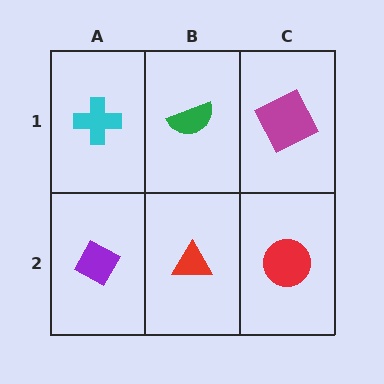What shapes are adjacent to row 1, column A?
A purple diamond (row 2, column A), a green semicircle (row 1, column B).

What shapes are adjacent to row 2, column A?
A cyan cross (row 1, column A), a red triangle (row 2, column B).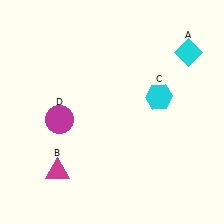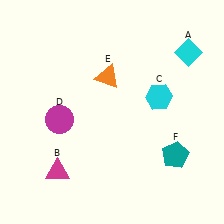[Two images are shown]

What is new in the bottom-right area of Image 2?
A teal pentagon (F) was added in the bottom-right area of Image 2.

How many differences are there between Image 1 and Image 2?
There are 2 differences between the two images.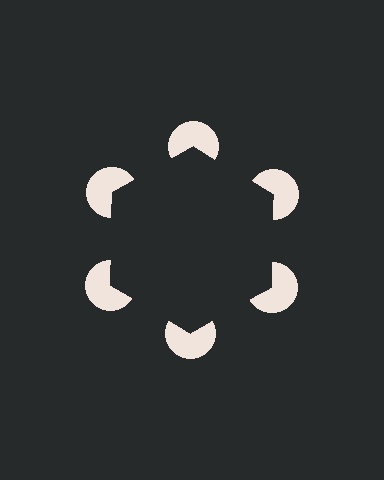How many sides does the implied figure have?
6 sides.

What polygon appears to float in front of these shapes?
An illusory hexagon — its edges are inferred from the aligned wedge cuts in the pac-man discs, not physically drawn.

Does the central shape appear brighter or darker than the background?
It typically appears slightly darker than the background, even though no actual brightness change is drawn.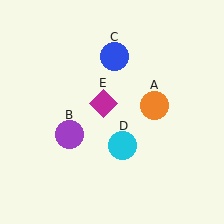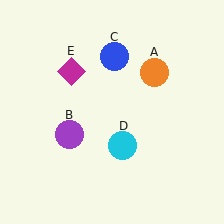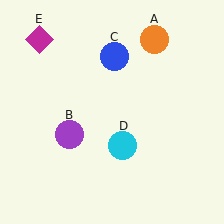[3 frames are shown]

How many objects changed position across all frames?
2 objects changed position: orange circle (object A), magenta diamond (object E).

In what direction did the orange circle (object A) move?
The orange circle (object A) moved up.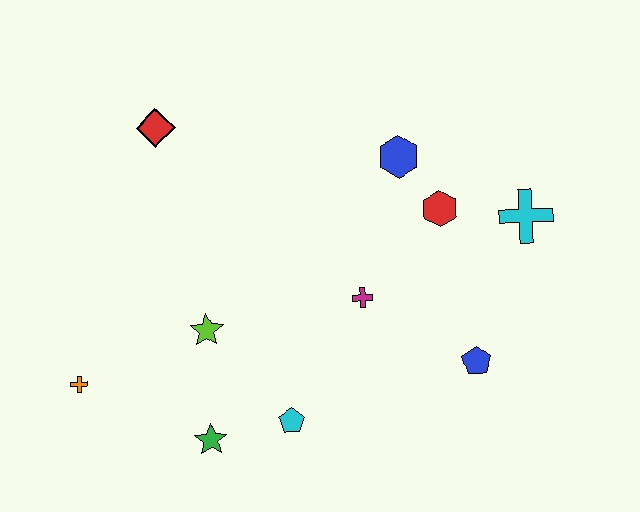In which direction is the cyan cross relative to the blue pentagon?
The cyan cross is above the blue pentagon.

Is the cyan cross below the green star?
No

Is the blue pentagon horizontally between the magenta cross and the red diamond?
No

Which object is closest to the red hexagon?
The blue hexagon is closest to the red hexagon.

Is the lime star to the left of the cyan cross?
Yes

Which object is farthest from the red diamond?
The blue pentagon is farthest from the red diamond.